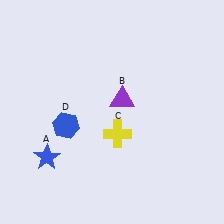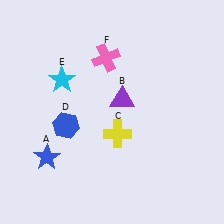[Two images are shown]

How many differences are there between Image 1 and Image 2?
There are 2 differences between the two images.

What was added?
A cyan star (E), a pink cross (F) were added in Image 2.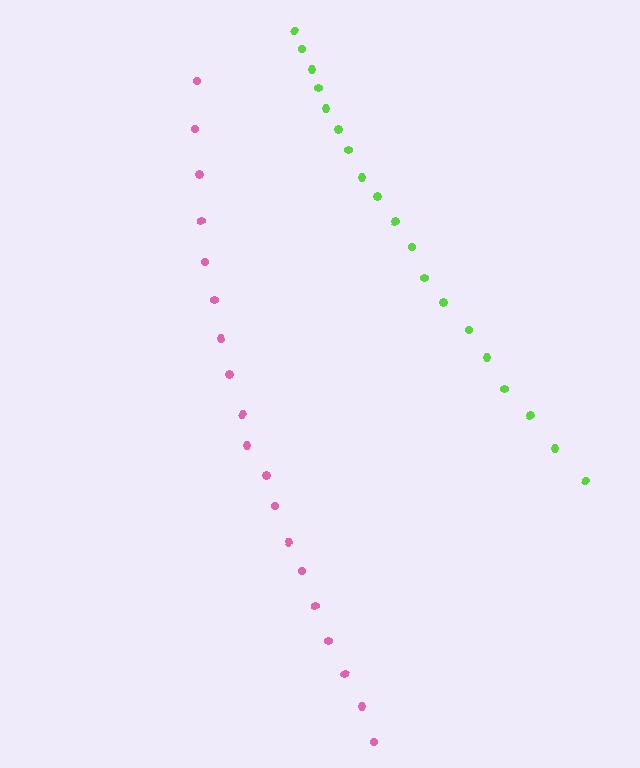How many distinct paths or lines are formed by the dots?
There are 2 distinct paths.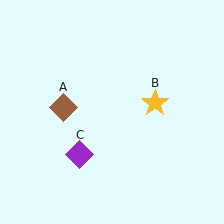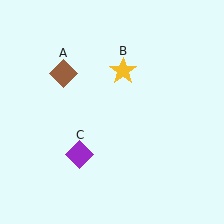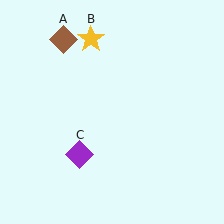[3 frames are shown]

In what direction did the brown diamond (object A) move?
The brown diamond (object A) moved up.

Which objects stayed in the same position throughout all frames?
Purple diamond (object C) remained stationary.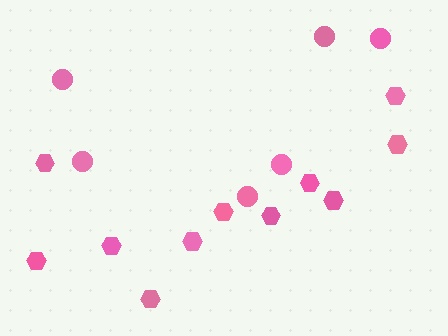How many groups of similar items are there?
There are 2 groups: one group of hexagons (11) and one group of circles (6).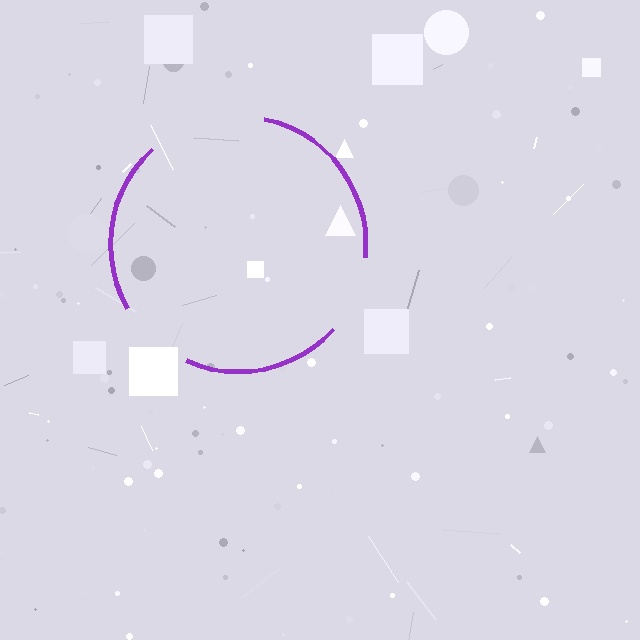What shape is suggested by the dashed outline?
The dashed outline suggests a circle.